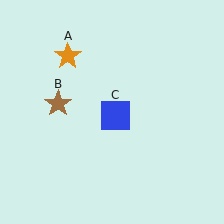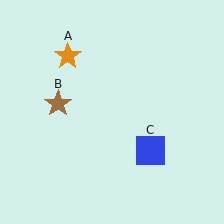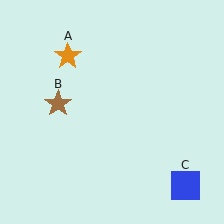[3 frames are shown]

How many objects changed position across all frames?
1 object changed position: blue square (object C).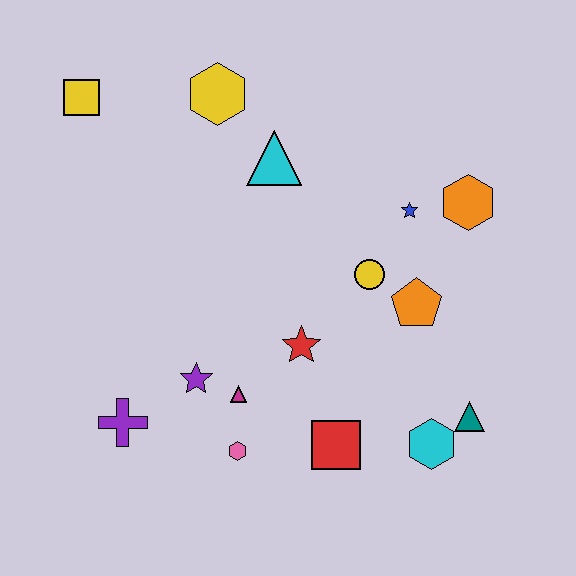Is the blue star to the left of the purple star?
No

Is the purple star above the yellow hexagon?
No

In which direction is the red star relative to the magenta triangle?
The red star is to the right of the magenta triangle.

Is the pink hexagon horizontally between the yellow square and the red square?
Yes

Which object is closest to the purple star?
The magenta triangle is closest to the purple star.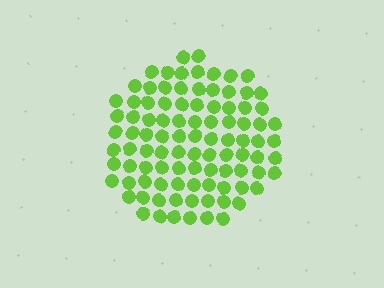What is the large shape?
The large shape is a circle.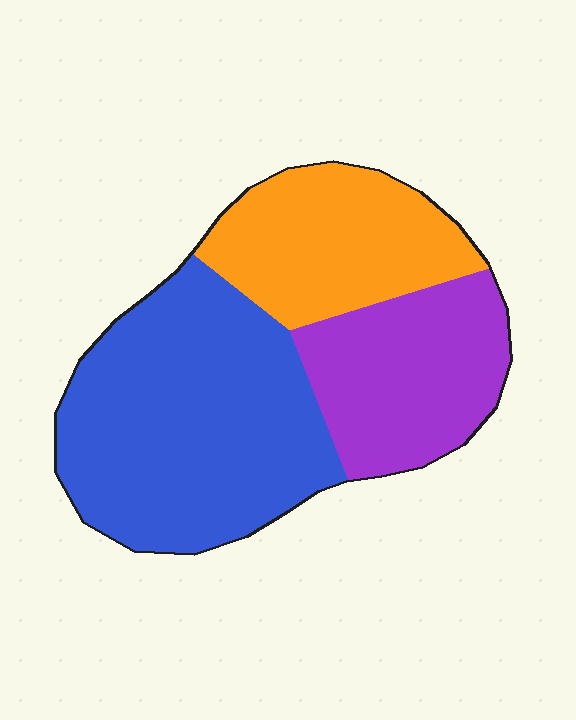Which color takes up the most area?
Blue, at roughly 50%.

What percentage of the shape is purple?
Purple takes up about one quarter (1/4) of the shape.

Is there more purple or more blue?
Blue.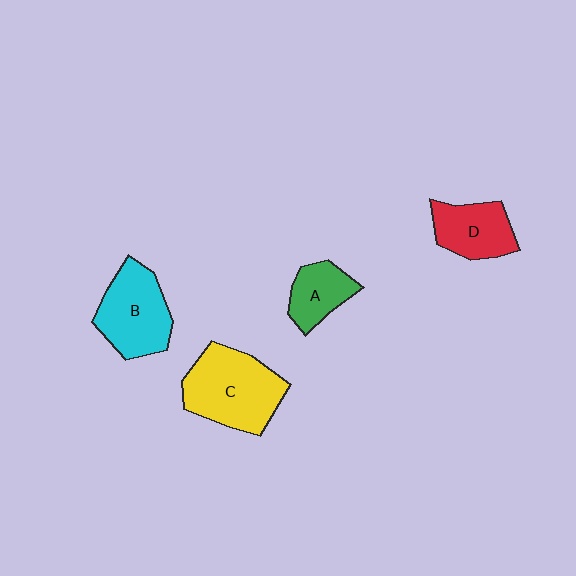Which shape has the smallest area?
Shape A (green).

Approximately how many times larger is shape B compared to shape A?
Approximately 1.7 times.